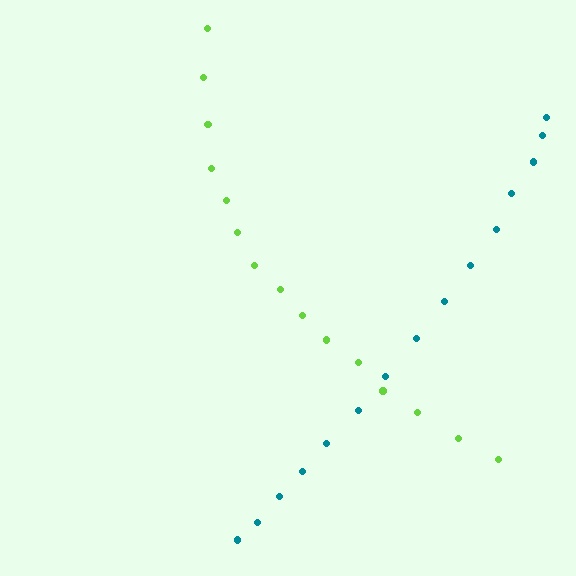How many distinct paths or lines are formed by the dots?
There are 2 distinct paths.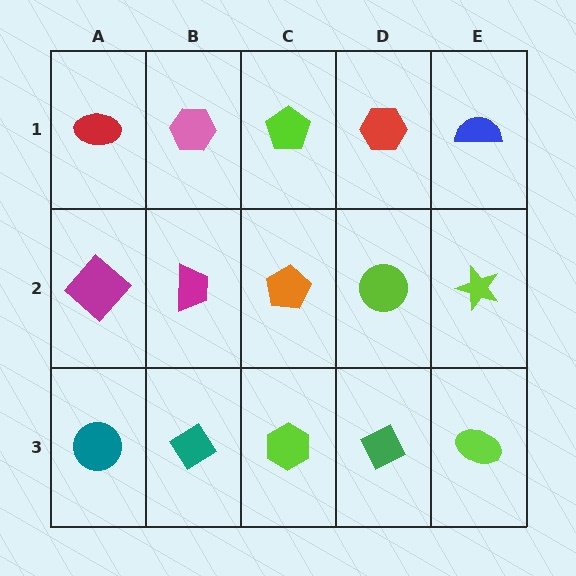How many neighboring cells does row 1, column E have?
2.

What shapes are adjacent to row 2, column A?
A red ellipse (row 1, column A), a teal circle (row 3, column A), a magenta trapezoid (row 2, column B).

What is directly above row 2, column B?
A pink hexagon.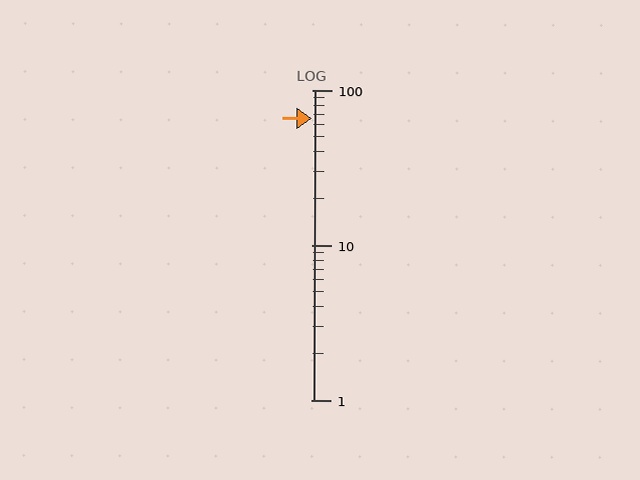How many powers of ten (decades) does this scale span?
The scale spans 2 decades, from 1 to 100.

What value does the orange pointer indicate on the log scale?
The pointer indicates approximately 65.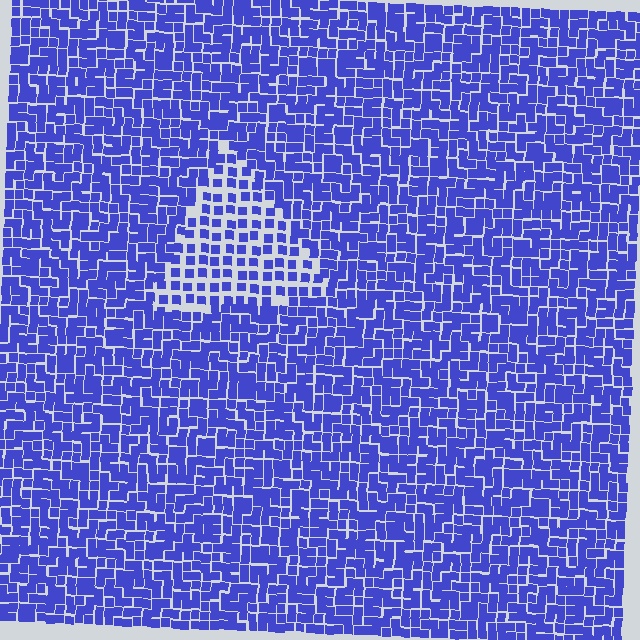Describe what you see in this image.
The image contains small blue elements arranged at two different densities. A triangle-shaped region is visible where the elements are less densely packed than the surrounding area.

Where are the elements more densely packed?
The elements are more densely packed outside the triangle boundary.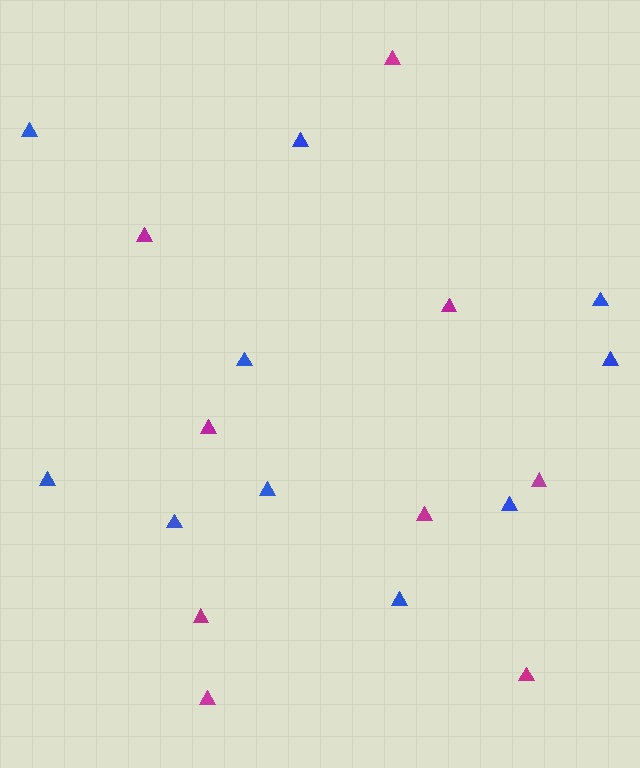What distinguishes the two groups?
There are 2 groups: one group of blue triangles (10) and one group of magenta triangles (9).